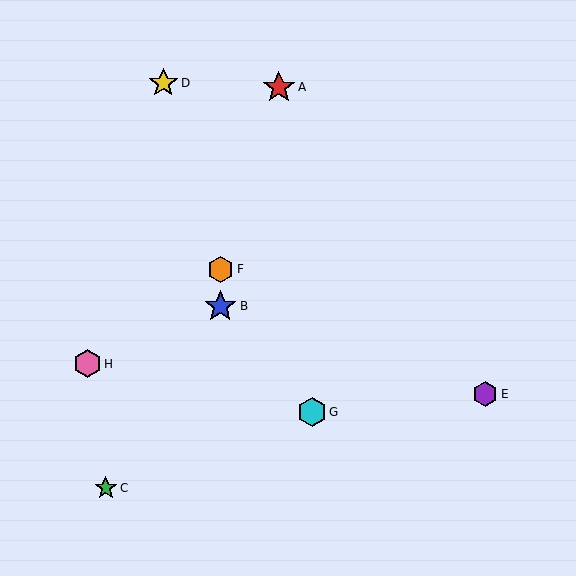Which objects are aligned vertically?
Objects B, F are aligned vertically.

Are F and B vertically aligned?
Yes, both are at x≈220.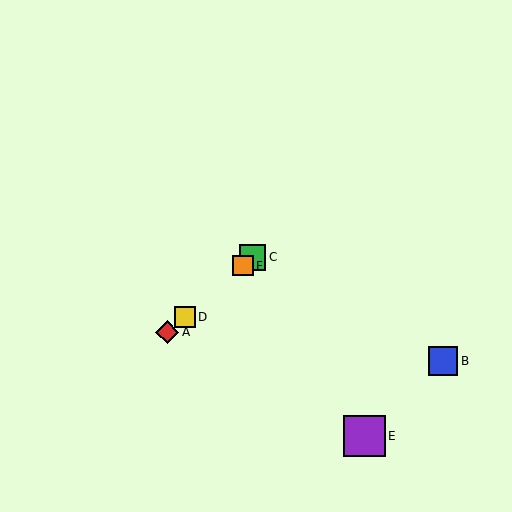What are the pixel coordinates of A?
Object A is at (167, 332).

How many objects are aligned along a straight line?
4 objects (A, C, D, F) are aligned along a straight line.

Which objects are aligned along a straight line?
Objects A, C, D, F are aligned along a straight line.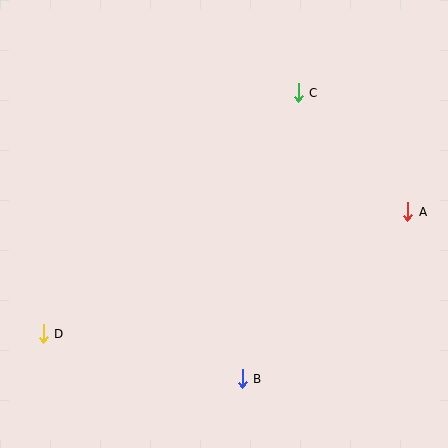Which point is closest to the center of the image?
Point C at (298, 93) is closest to the center.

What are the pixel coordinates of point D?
Point D is at (43, 334).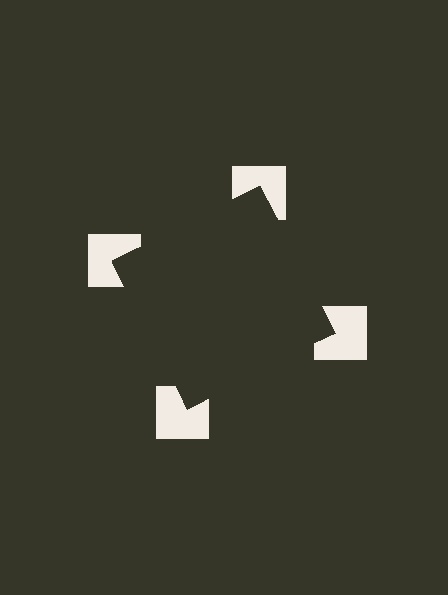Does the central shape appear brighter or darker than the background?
It typically appears slightly darker than the background, even though no actual brightness change is drawn.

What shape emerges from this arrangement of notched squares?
An illusory square — its edges are inferred from the aligned wedge cuts in the notched squares, not physically drawn.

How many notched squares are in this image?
There are 4 — one at each vertex of the illusory square.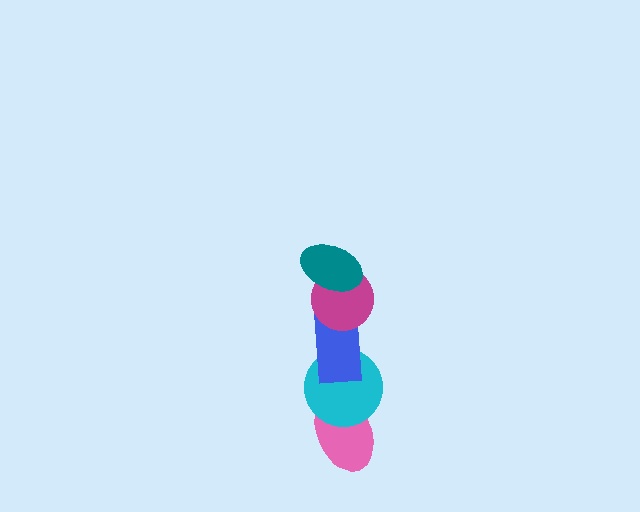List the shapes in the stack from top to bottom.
From top to bottom: the teal ellipse, the magenta circle, the blue rectangle, the cyan circle, the pink ellipse.